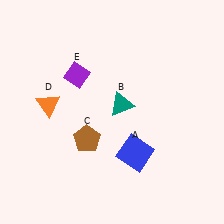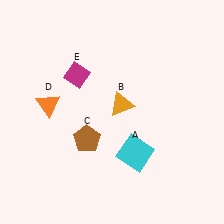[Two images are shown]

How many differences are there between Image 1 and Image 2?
There are 3 differences between the two images.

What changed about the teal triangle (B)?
In Image 1, B is teal. In Image 2, it changed to orange.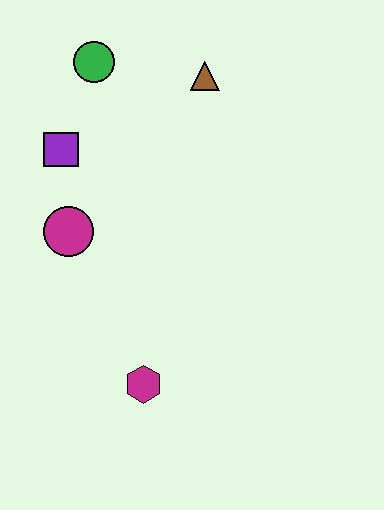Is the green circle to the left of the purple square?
No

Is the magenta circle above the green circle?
No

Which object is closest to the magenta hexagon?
The magenta circle is closest to the magenta hexagon.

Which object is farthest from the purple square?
The magenta hexagon is farthest from the purple square.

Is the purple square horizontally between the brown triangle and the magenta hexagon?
No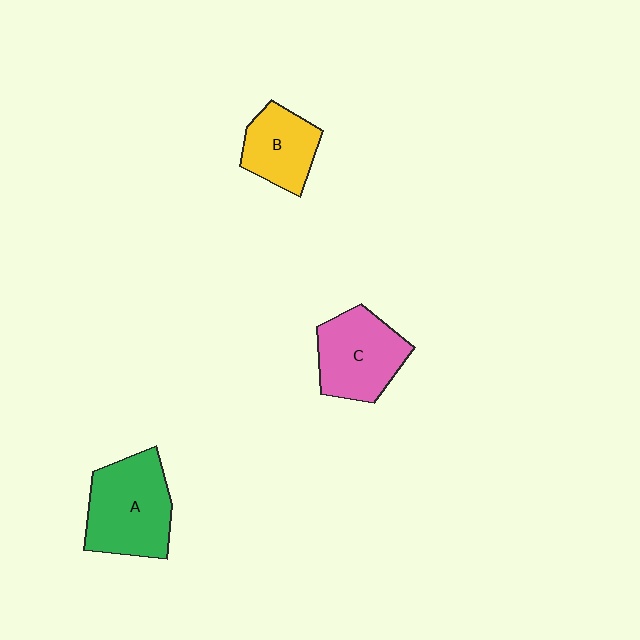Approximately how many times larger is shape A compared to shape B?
Approximately 1.5 times.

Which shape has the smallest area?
Shape B (yellow).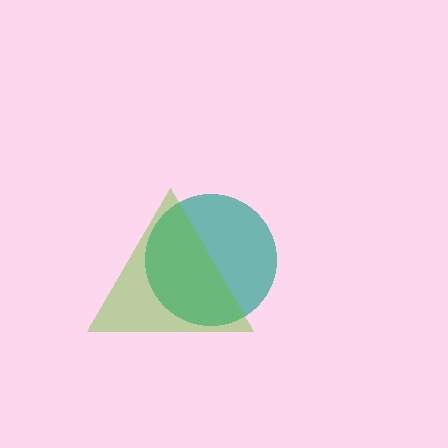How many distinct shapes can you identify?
There are 2 distinct shapes: a teal circle, a lime triangle.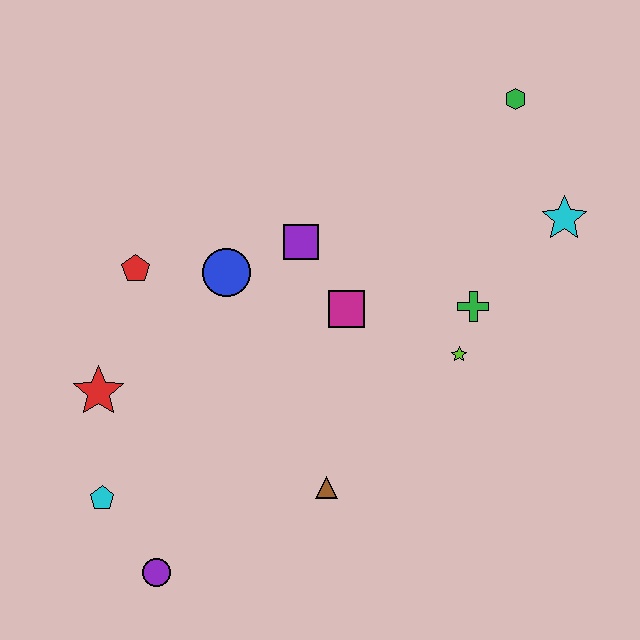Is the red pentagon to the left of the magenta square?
Yes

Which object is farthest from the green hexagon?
The purple circle is farthest from the green hexagon.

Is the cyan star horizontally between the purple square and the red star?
No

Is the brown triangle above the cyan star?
No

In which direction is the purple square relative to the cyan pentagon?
The purple square is above the cyan pentagon.